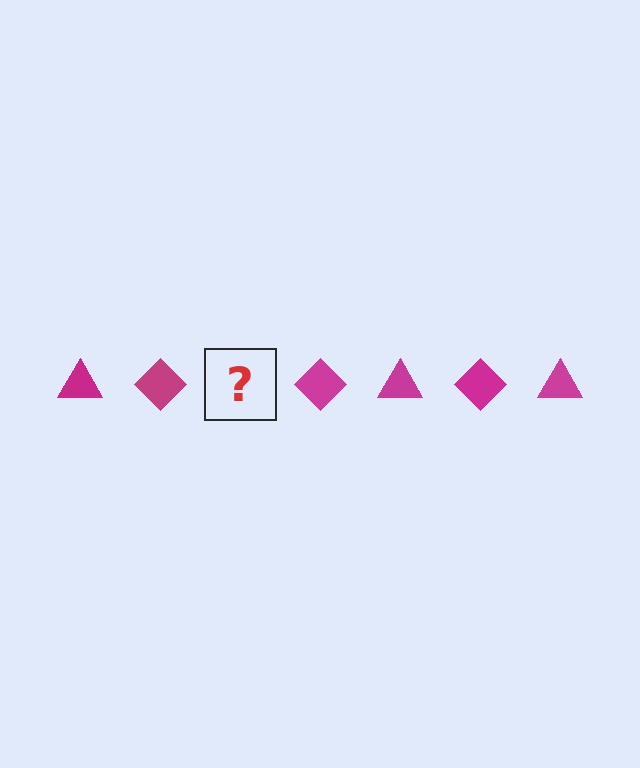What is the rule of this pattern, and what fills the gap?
The rule is that the pattern cycles through triangle, diamond shapes in magenta. The gap should be filled with a magenta triangle.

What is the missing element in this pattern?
The missing element is a magenta triangle.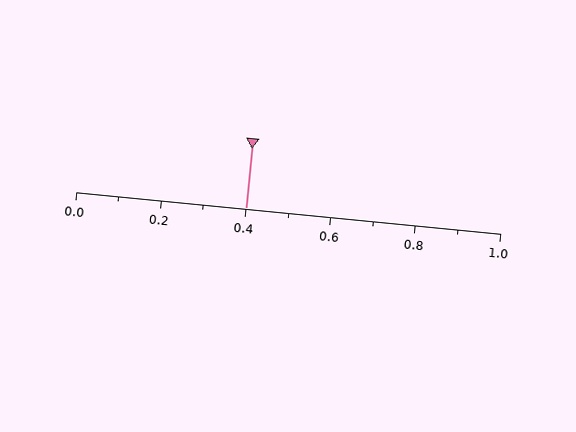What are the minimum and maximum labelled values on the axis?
The axis runs from 0.0 to 1.0.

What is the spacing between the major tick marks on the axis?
The major ticks are spaced 0.2 apart.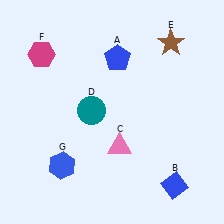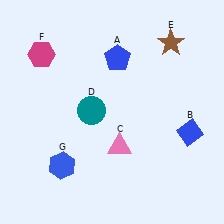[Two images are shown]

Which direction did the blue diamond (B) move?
The blue diamond (B) moved up.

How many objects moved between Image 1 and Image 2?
1 object moved between the two images.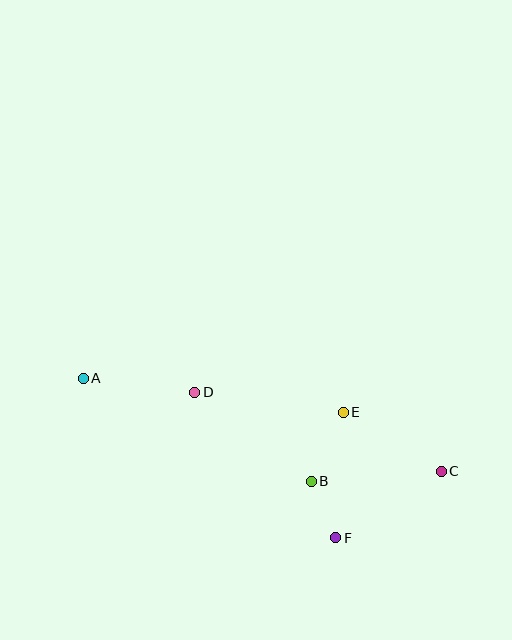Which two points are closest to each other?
Points B and F are closest to each other.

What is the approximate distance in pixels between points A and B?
The distance between A and B is approximately 250 pixels.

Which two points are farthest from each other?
Points A and C are farthest from each other.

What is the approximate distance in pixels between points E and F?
The distance between E and F is approximately 126 pixels.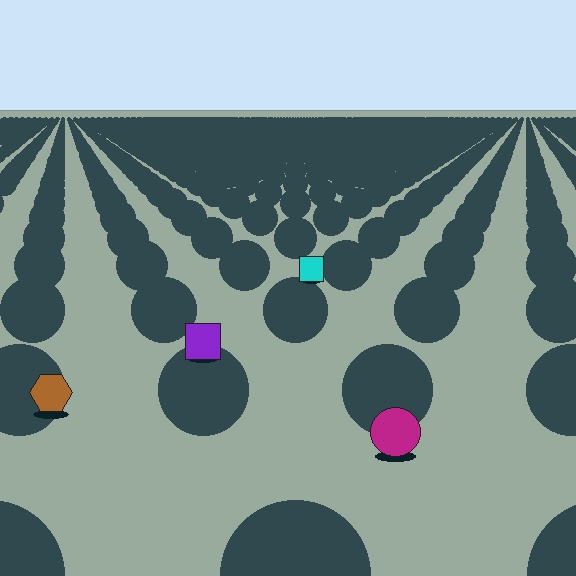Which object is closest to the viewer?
The magenta circle is closest. The texture marks near it are larger and more spread out.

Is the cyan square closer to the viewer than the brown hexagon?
No. The brown hexagon is closer — you can tell from the texture gradient: the ground texture is coarser near it.